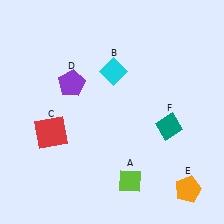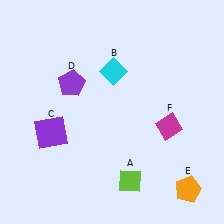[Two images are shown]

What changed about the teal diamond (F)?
In Image 1, F is teal. In Image 2, it changed to magenta.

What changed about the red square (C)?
In Image 1, C is red. In Image 2, it changed to purple.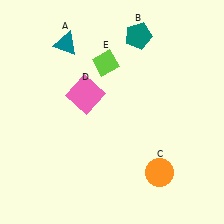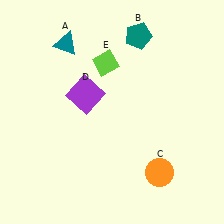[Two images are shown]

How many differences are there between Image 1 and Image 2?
There is 1 difference between the two images.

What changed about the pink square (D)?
In Image 1, D is pink. In Image 2, it changed to purple.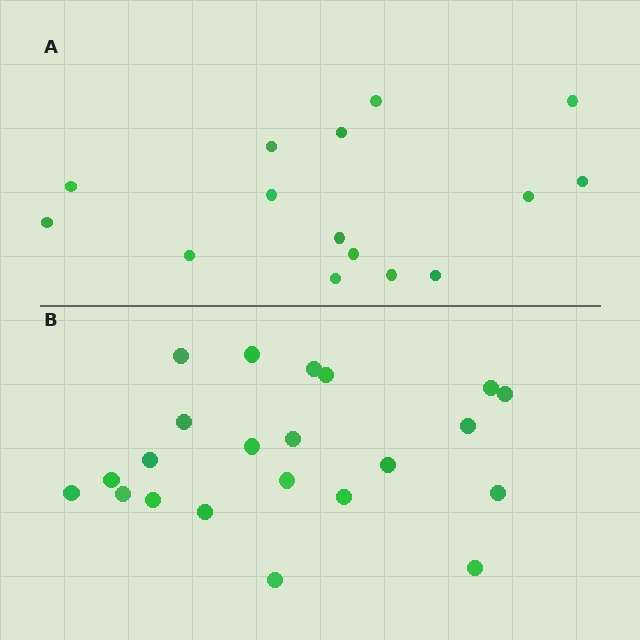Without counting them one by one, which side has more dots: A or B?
Region B (the bottom region) has more dots.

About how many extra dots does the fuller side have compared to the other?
Region B has roughly 8 or so more dots than region A.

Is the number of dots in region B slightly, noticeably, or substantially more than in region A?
Region B has substantially more. The ratio is roughly 1.5 to 1.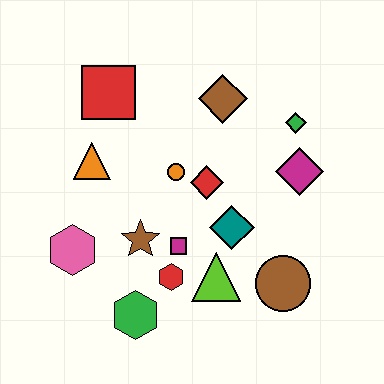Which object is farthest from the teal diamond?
The red square is farthest from the teal diamond.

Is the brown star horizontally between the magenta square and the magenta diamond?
No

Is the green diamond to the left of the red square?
No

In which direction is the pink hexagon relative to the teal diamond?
The pink hexagon is to the left of the teal diamond.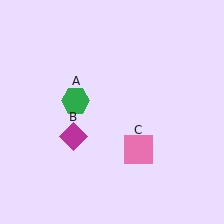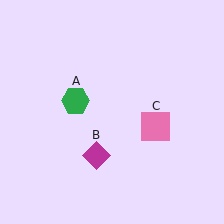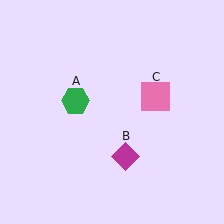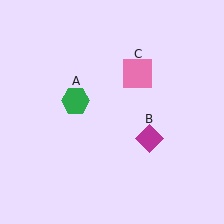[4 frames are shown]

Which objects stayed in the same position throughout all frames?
Green hexagon (object A) remained stationary.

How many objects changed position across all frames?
2 objects changed position: magenta diamond (object B), pink square (object C).